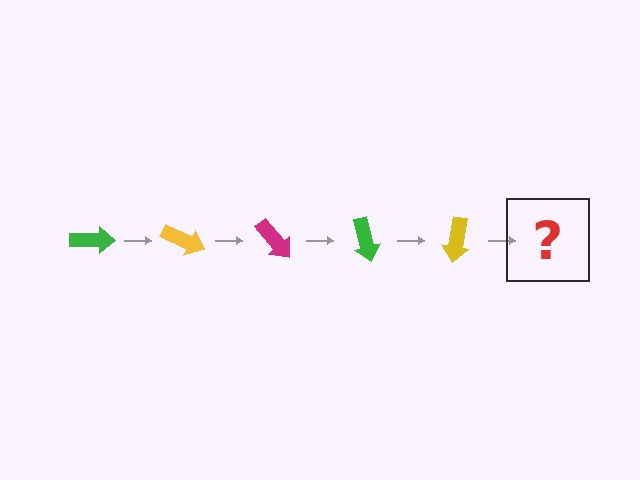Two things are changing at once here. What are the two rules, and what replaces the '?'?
The two rules are that it rotates 25 degrees each step and the color cycles through green, yellow, and magenta. The '?' should be a magenta arrow, rotated 125 degrees from the start.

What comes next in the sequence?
The next element should be a magenta arrow, rotated 125 degrees from the start.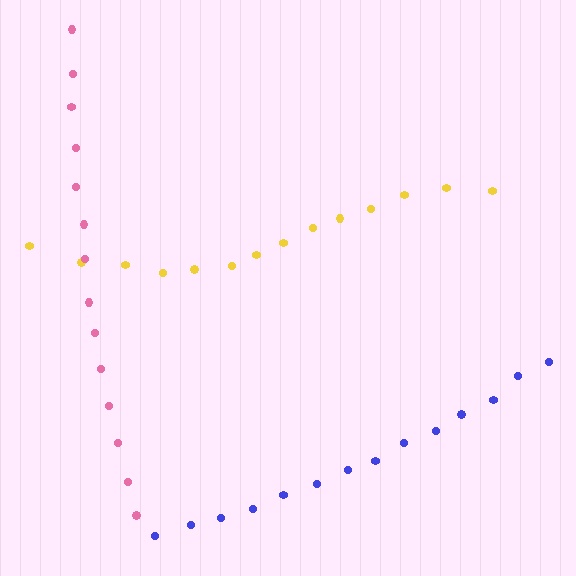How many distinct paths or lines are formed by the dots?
There are 3 distinct paths.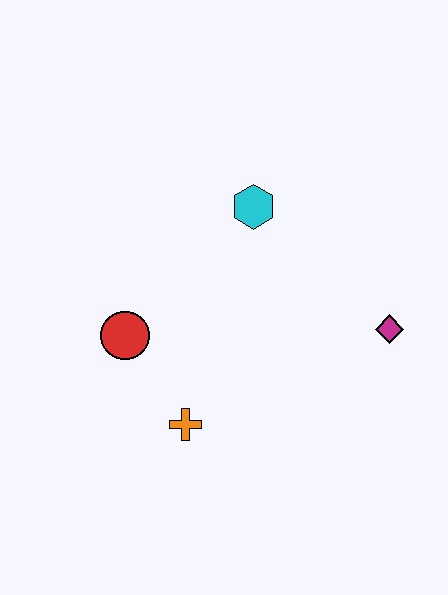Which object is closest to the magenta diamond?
The cyan hexagon is closest to the magenta diamond.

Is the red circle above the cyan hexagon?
No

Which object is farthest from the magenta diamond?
The red circle is farthest from the magenta diamond.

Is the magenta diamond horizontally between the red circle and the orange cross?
No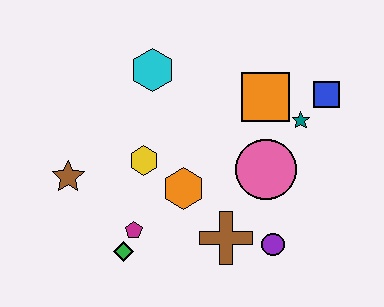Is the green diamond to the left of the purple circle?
Yes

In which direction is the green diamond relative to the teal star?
The green diamond is to the left of the teal star.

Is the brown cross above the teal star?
No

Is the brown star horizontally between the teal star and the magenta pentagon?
No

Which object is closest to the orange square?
The teal star is closest to the orange square.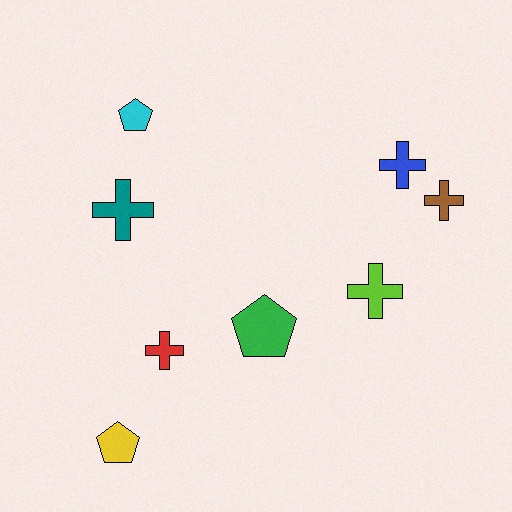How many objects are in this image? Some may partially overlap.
There are 8 objects.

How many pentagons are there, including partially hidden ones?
There are 3 pentagons.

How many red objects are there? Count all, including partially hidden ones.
There is 1 red object.